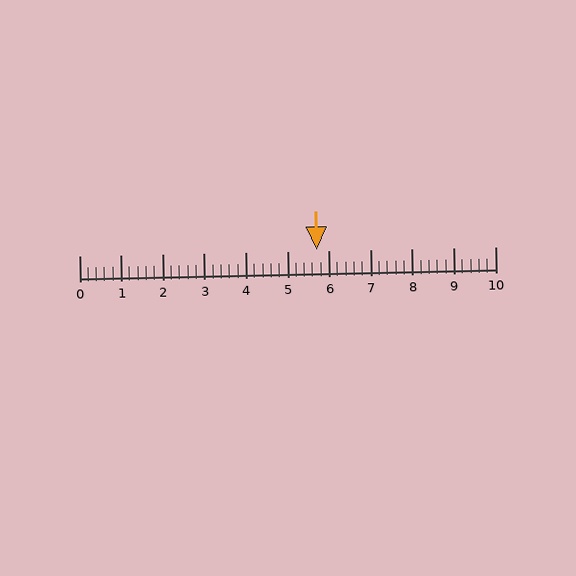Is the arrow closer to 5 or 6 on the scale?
The arrow is closer to 6.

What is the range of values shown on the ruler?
The ruler shows values from 0 to 10.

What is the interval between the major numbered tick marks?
The major tick marks are spaced 1 units apart.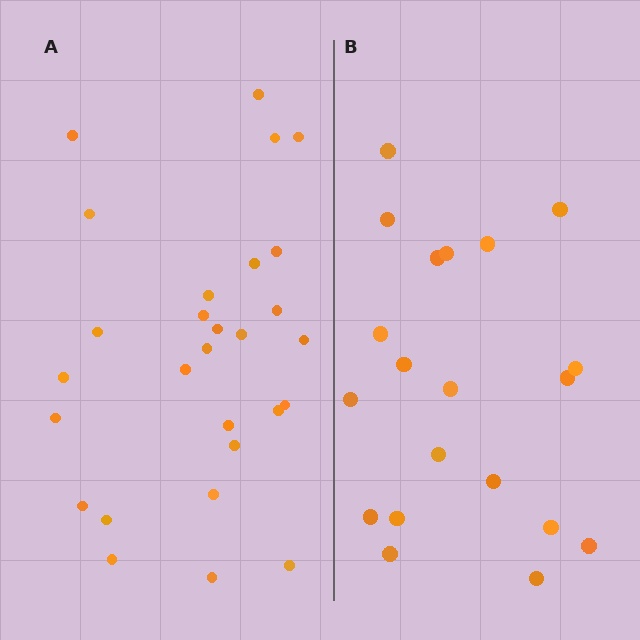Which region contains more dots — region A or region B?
Region A (the left region) has more dots.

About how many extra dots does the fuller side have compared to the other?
Region A has roughly 8 or so more dots than region B.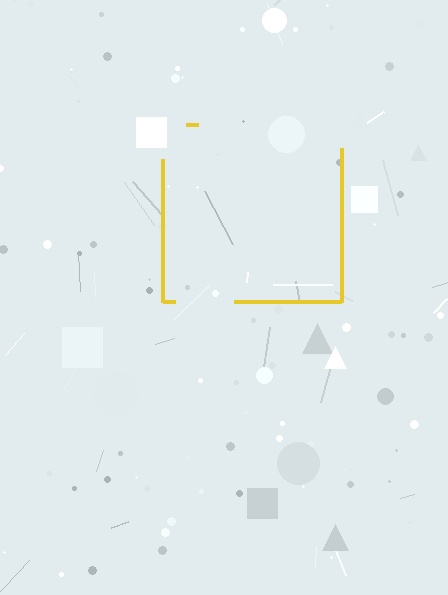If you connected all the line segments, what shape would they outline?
They would outline a square.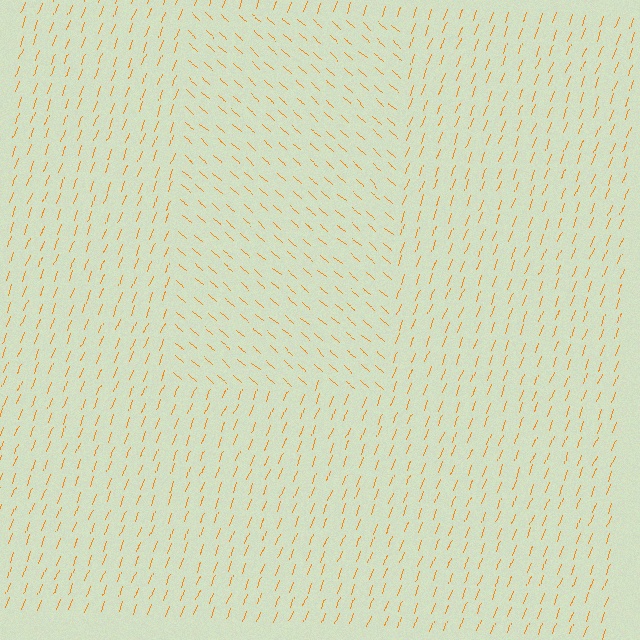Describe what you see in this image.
The image is filled with small orange line segments. A rectangle region in the image has lines oriented differently from the surrounding lines, creating a visible texture boundary.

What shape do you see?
I see a rectangle.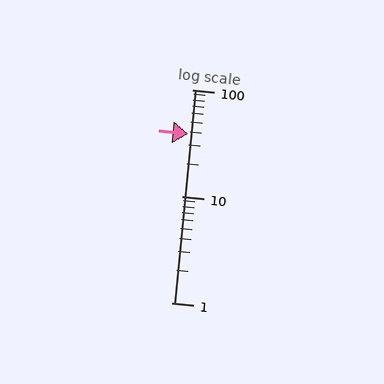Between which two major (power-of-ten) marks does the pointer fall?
The pointer is between 10 and 100.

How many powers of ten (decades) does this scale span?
The scale spans 2 decades, from 1 to 100.